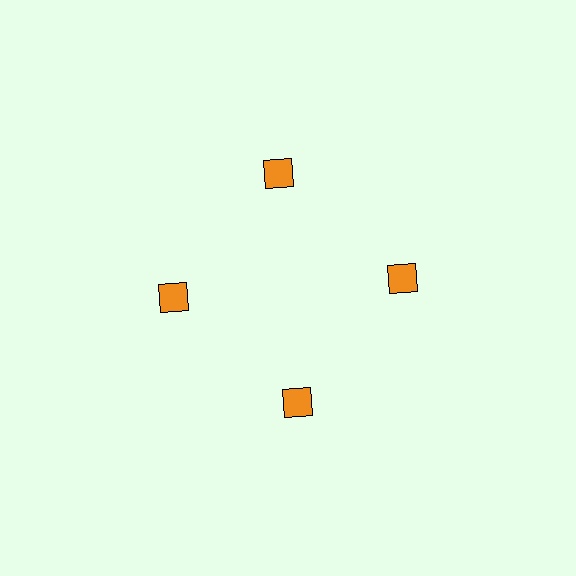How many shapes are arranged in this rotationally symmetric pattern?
There are 4 shapes, arranged in 4 groups of 1.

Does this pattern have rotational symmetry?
Yes, this pattern has 4-fold rotational symmetry. It looks the same after rotating 90 degrees around the center.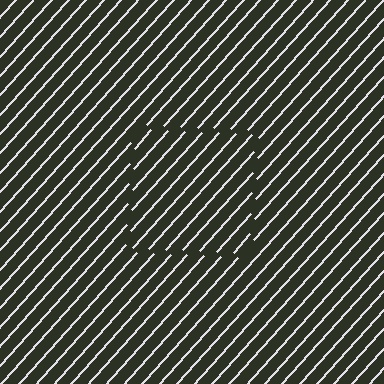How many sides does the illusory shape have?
4 sides — the line-ends trace a square.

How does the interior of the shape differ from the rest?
The interior of the shape contains the same grating, shifted by half a period — the contour is defined by the phase discontinuity where line-ends from the inner and outer gratings abut.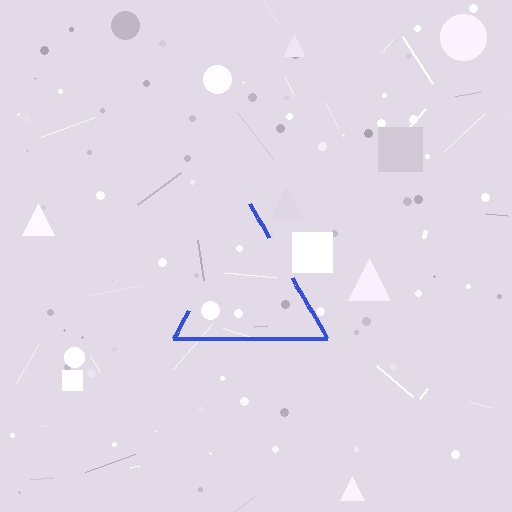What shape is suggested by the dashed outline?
The dashed outline suggests a triangle.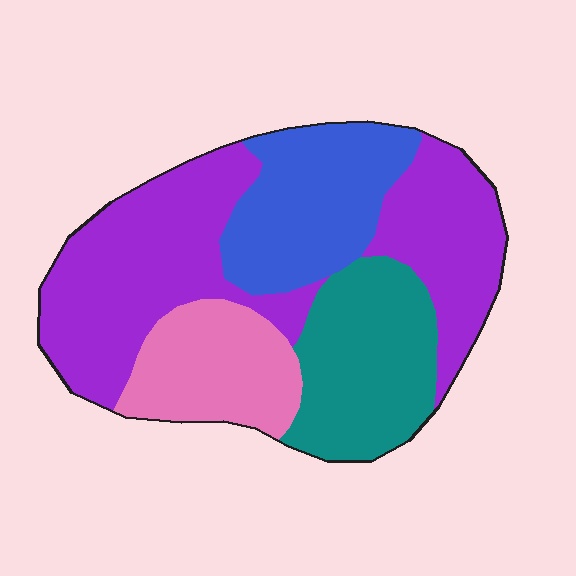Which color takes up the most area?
Purple, at roughly 45%.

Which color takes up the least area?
Pink, at roughly 15%.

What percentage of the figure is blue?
Blue covers about 20% of the figure.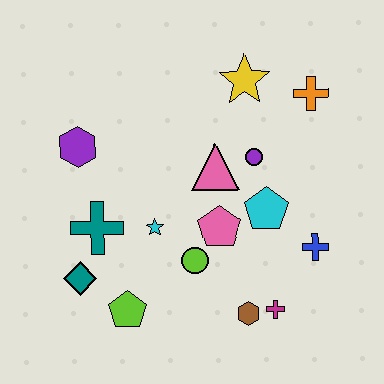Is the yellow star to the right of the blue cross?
No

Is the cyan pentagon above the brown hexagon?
Yes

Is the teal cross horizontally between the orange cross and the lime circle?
No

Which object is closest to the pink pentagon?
The lime circle is closest to the pink pentagon.